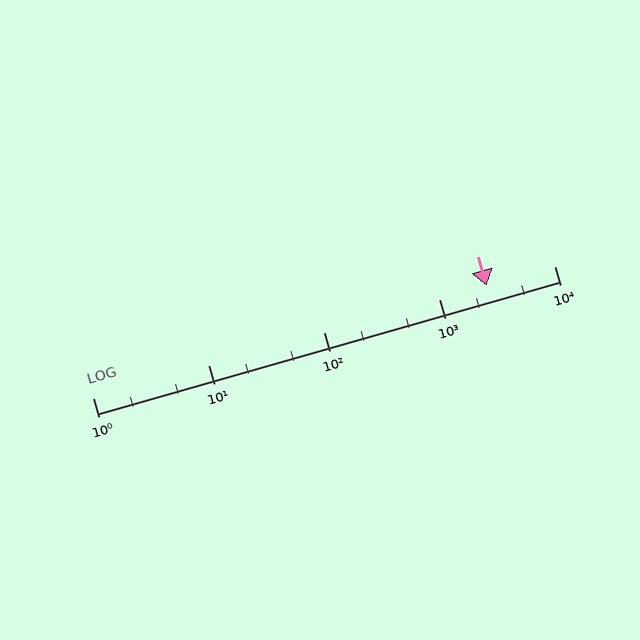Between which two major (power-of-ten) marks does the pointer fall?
The pointer is between 1000 and 10000.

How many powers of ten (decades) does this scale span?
The scale spans 4 decades, from 1 to 10000.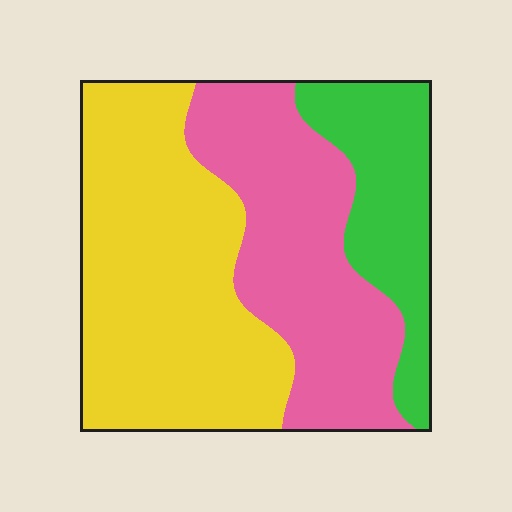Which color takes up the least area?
Green, at roughly 20%.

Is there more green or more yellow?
Yellow.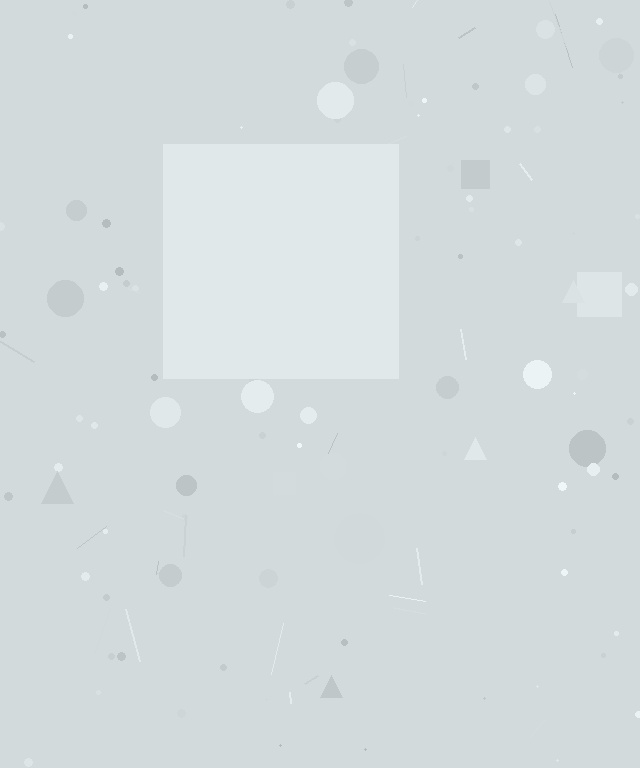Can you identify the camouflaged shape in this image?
The camouflaged shape is a square.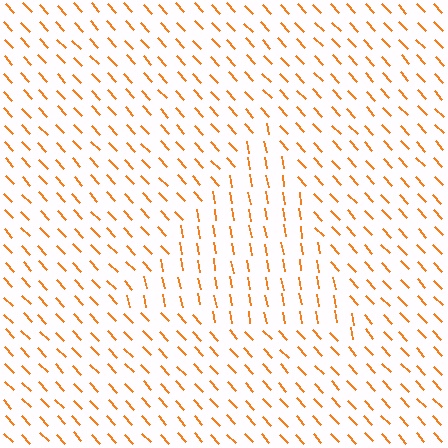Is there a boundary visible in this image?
Yes, there is a texture boundary formed by a change in line orientation.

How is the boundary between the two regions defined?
The boundary is defined purely by a change in line orientation (approximately 32 degrees difference). All lines are the same color and thickness.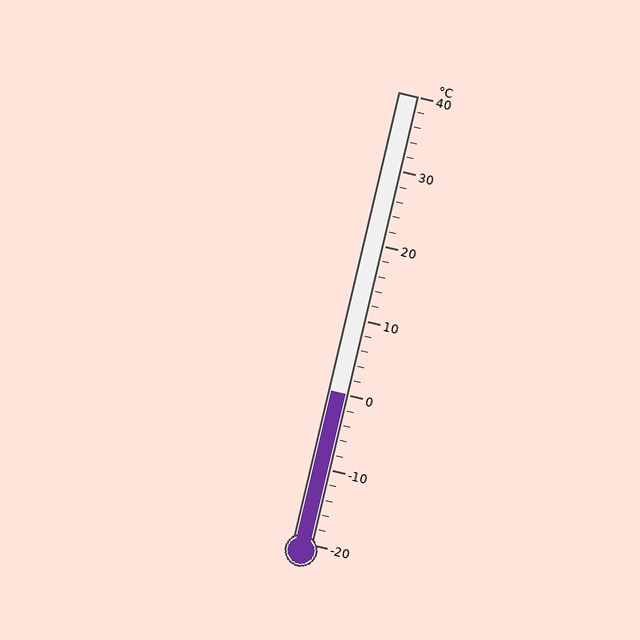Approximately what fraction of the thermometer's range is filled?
The thermometer is filled to approximately 35% of its range.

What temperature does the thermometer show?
The thermometer shows approximately 0°C.